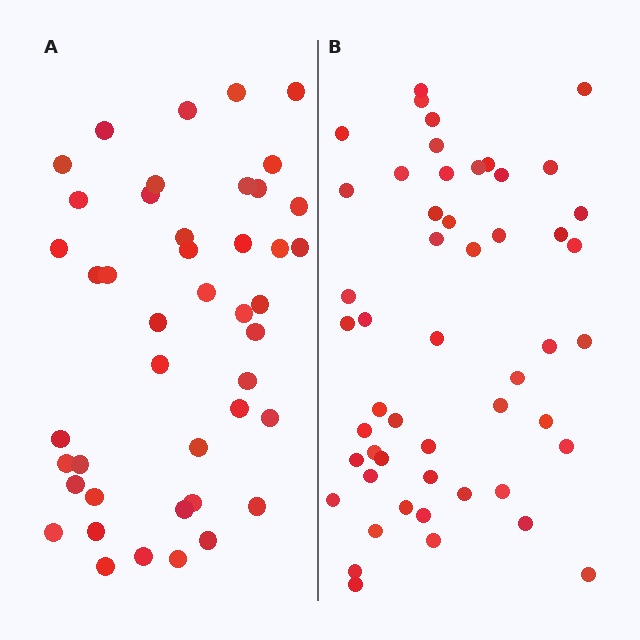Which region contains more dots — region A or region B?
Region B (the right region) has more dots.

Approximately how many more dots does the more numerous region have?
Region B has roughly 8 or so more dots than region A.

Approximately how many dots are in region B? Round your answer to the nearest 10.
About 50 dots. (The exact count is 51, which rounds to 50.)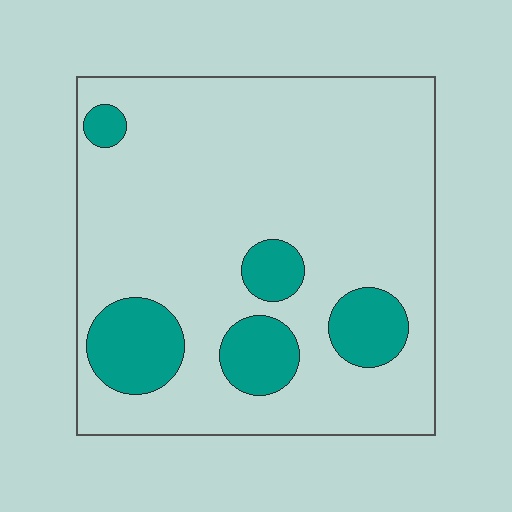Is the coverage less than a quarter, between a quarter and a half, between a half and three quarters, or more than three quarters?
Less than a quarter.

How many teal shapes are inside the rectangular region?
5.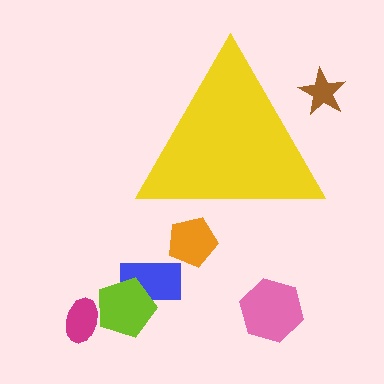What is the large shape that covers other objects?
A yellow triangle.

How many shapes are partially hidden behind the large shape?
2 shapes are partially hidden.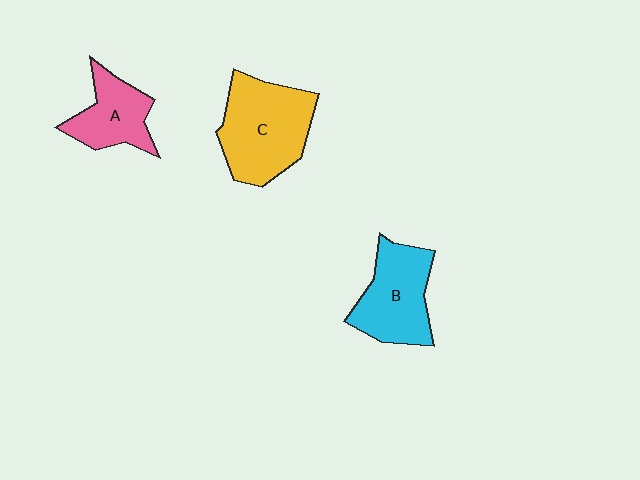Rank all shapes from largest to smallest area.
From largest to smallest: C (yellow), B (cyan), A (pink).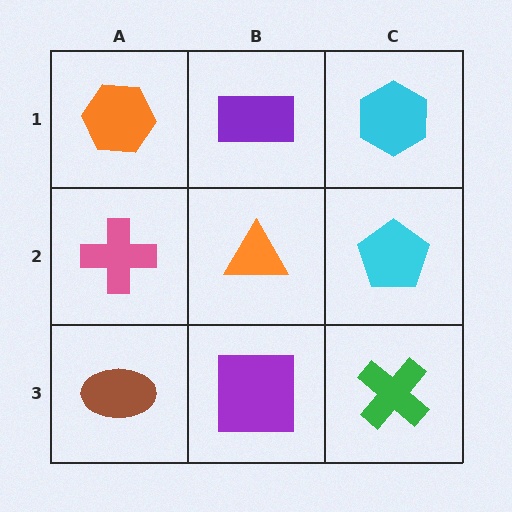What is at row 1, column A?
An orange hexagon.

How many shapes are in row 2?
3 shapes.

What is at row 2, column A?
A pink cross.